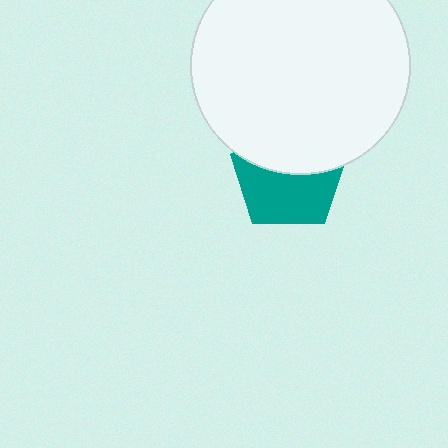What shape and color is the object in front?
The object in front is a white circle.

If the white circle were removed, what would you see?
You would see the complete teal pentagon.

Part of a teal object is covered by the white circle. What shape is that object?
It is a pentagon.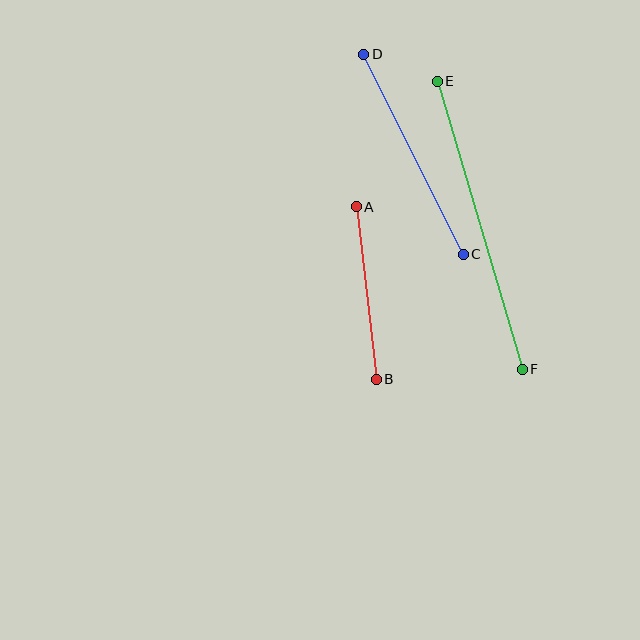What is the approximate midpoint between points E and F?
The midpoint is at approximately (480, 225) pixels.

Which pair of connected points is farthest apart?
Points E and F are farthest apart.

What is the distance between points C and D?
The distance is approximately 223 pixels.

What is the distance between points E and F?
The distance is approximately 300 pixels.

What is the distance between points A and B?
The distance is approximately 173 pixels.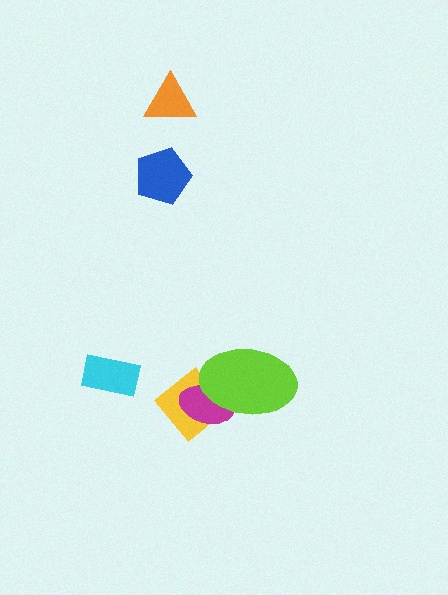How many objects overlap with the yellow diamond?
2 objects overlap with the yellow diamond.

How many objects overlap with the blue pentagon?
0 objects overlap with the blue pentagon.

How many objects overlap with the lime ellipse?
2 objects overlap with the lime ellipse.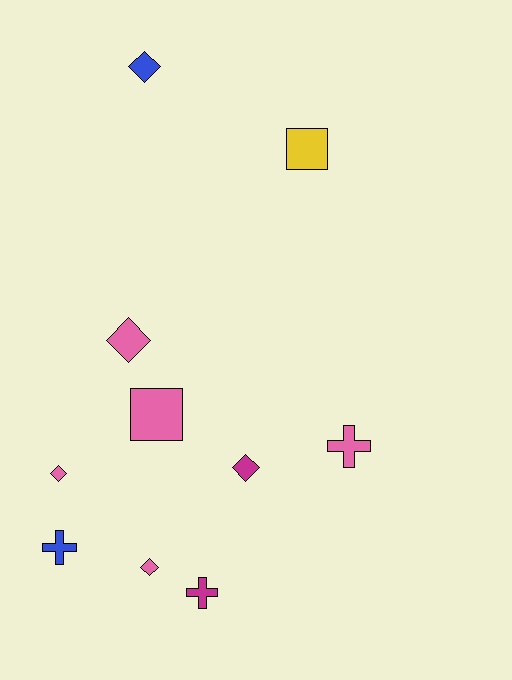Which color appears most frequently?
Pink, with 5 objects.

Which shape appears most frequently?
Diamond, with 5 objects.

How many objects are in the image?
There are 10 objects.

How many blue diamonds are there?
There is 1 blue diamond.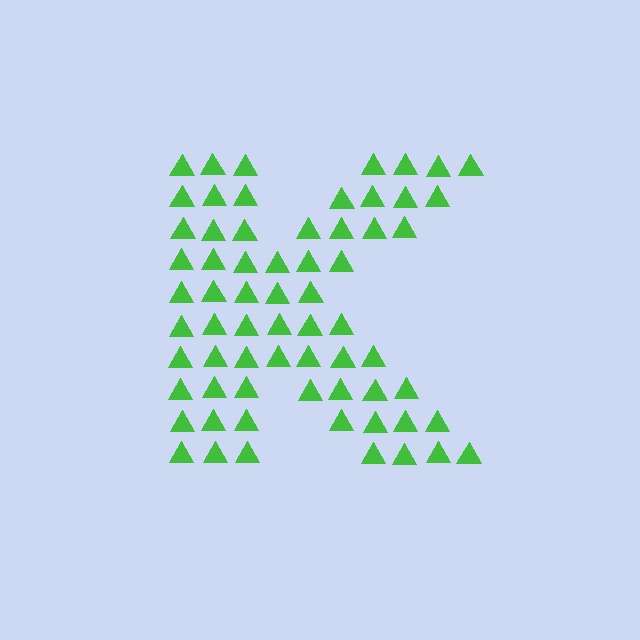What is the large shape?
The large shape is the letter K.